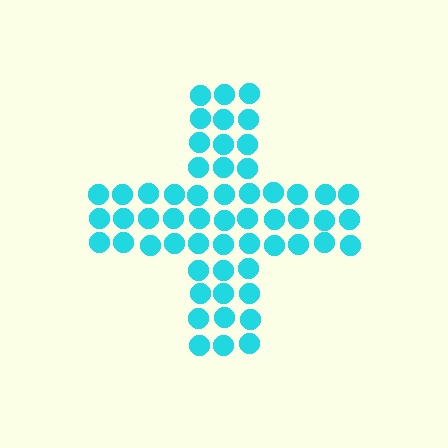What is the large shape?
The large shape is a cross.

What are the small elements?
The small elements are circles.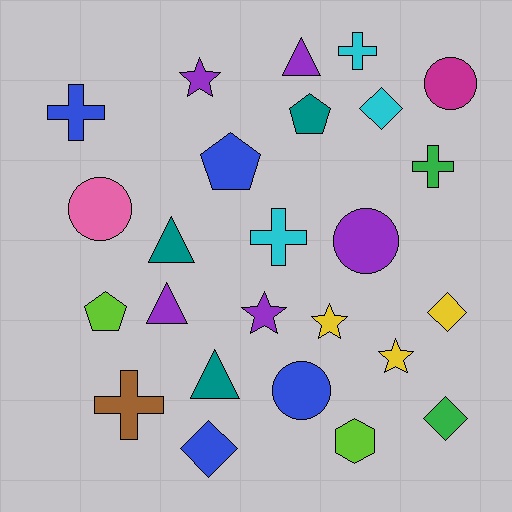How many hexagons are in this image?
There is 1 hexagon.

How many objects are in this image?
There are 25 objects.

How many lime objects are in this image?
There are 2 lime objects.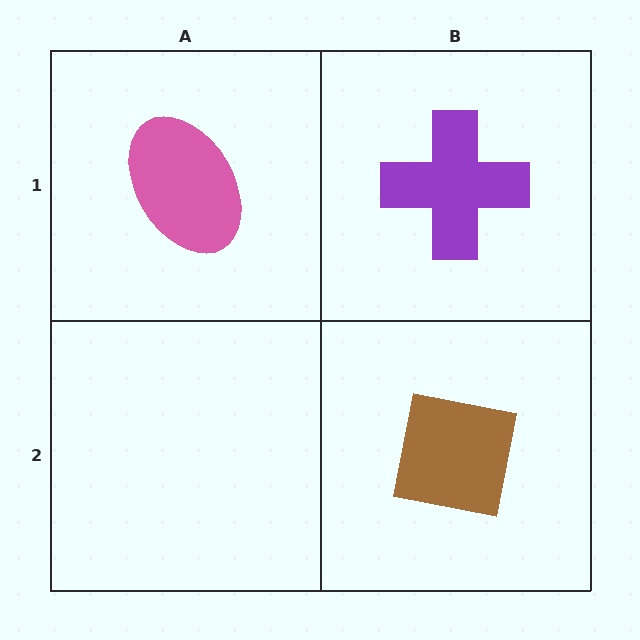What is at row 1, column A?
A pink ellipse.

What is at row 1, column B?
A purple cross.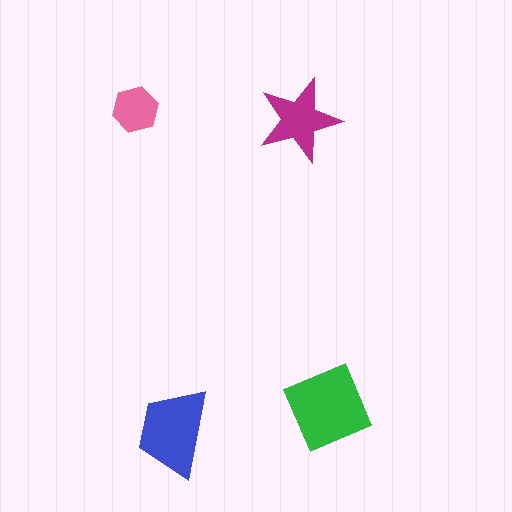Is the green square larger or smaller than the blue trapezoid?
Larger.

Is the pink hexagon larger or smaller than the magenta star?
Smaller.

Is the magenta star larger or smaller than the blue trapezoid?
Smaller.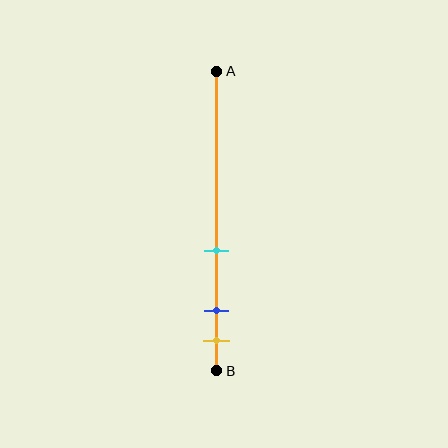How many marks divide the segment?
There are 3 marks dividing the segment.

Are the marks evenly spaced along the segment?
No, the marks are not evenly spaced.